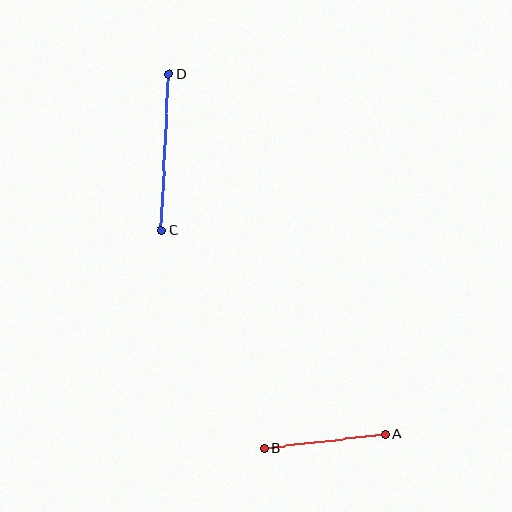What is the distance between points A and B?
The distance is approximately 122 pixels.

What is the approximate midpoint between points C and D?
The midpoint is at approximately (165, 152) pixels.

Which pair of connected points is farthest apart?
Points C and D are farthest apart.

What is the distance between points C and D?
The distance is approximately 157 pixels.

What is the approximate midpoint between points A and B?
The midpoint is at approximately (325, 441) pixels.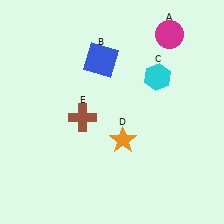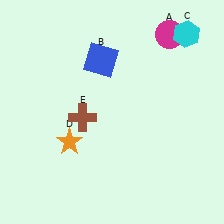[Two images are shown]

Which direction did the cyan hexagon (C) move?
The cyan hexagon (C) moved up.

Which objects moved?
The objects that moved are: the cyan hexagon (C), the orange star (D).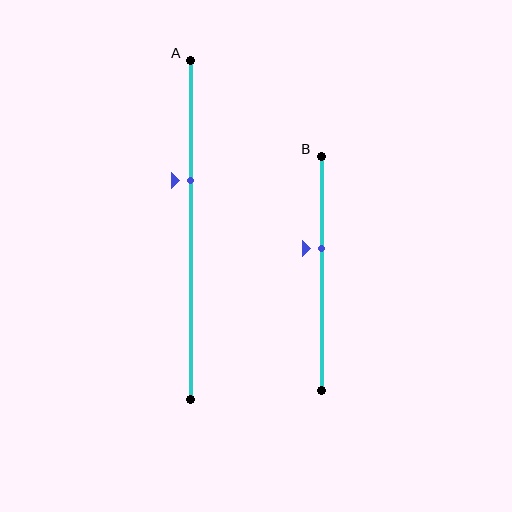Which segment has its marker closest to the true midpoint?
Segment B has its marker closest to the true midpoint.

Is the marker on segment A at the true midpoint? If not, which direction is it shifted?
No, the marker on segment A is shifted upward by about 14% of the segment length.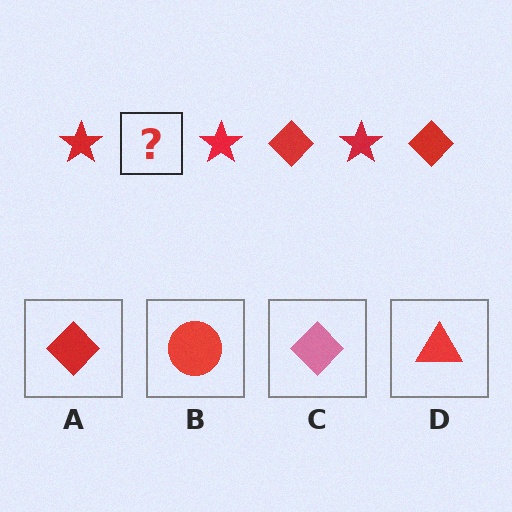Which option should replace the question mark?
Option A.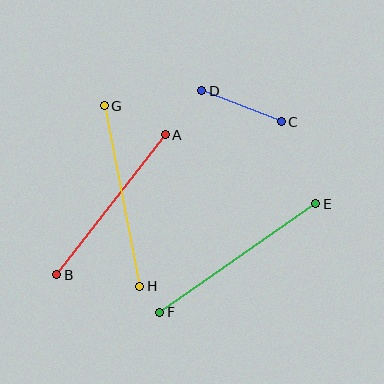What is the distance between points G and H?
The distance is approximately 184 pixels.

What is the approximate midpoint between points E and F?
The midpoint is at approximately (238, 258) pixels.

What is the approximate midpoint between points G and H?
The midpoint is at approximately (122, 196) pixels.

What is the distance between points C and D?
The distance is approximately 86 pixels.